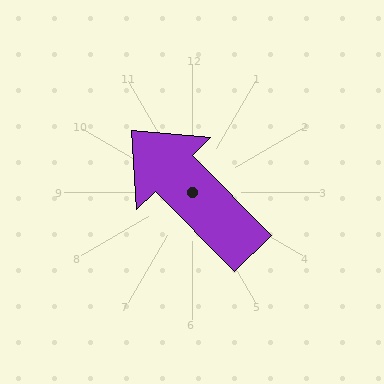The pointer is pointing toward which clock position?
Roughly 11 o'clock.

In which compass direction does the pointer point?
Northwest.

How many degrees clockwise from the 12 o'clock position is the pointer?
Approximately 316 degrees.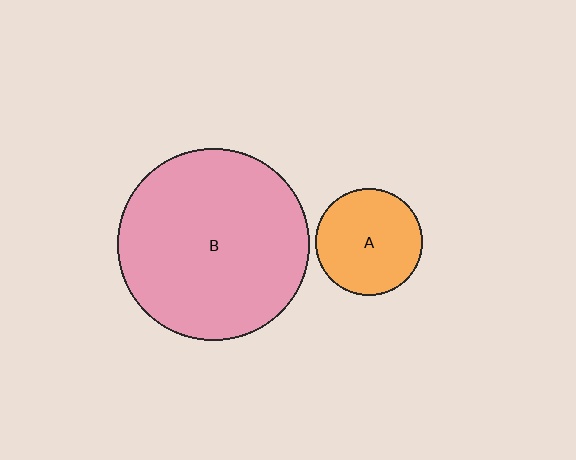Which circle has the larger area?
Circle B (pink).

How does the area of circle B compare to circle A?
Approximately 3.2 times.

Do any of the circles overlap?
No, none of the circles overlap.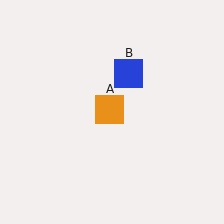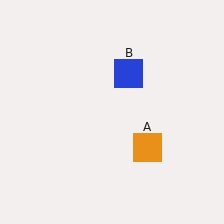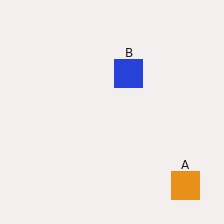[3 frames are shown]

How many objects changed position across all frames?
1 object changed position: orange square (object A).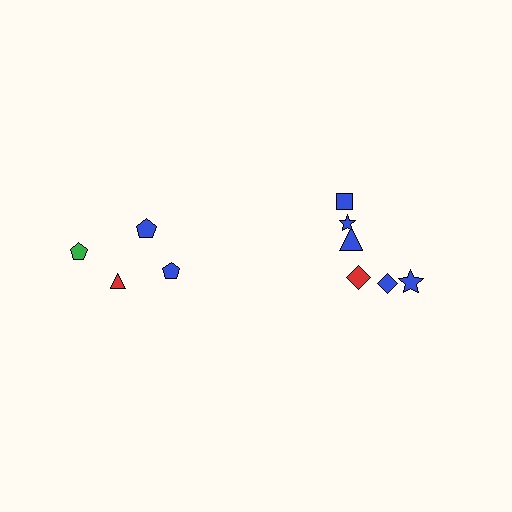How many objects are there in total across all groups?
There are 10 objects.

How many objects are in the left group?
There are 4 objects.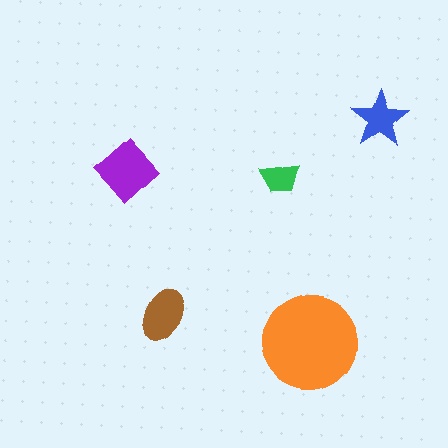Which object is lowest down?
The orange circle is bottommost.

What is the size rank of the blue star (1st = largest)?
4th.